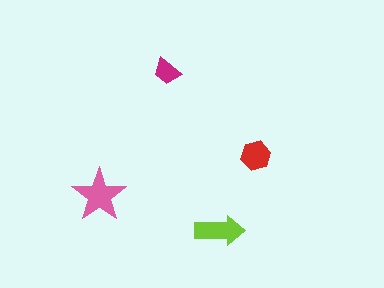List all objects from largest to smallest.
The pink star, the lime arrow, the red hexagon, the magenta trapezoid.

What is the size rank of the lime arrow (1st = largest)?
2nd.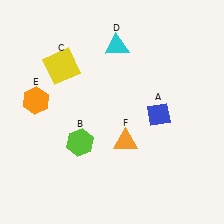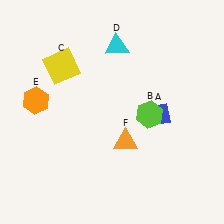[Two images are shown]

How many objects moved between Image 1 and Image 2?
1 object moved between the two images.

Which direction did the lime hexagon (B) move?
The lime hexagon (B) moved right.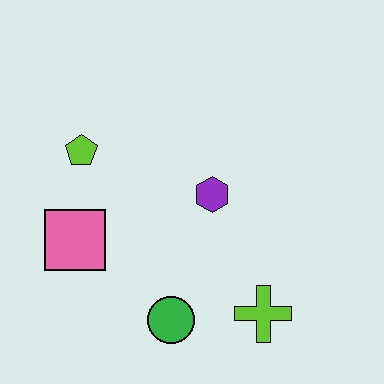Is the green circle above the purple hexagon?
No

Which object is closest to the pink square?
The lime pentagon is closest to the pink square.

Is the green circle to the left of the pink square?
No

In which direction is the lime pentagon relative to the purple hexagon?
The lime pentagon is to the left of the purple hexagon.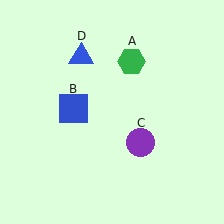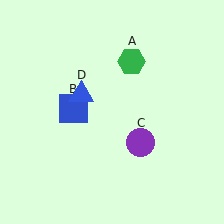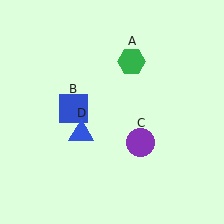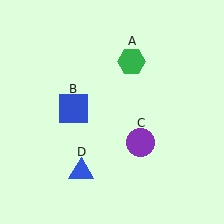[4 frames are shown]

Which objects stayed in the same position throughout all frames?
Green hexagon (object A) and blue square (object B) and purple circle (object C) remained stationary.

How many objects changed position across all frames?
1 object changed position: blue triangle (object D).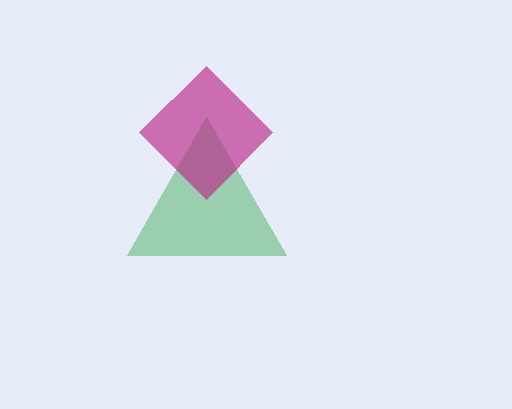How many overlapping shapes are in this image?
There are 2 overlapping shapes in the image.